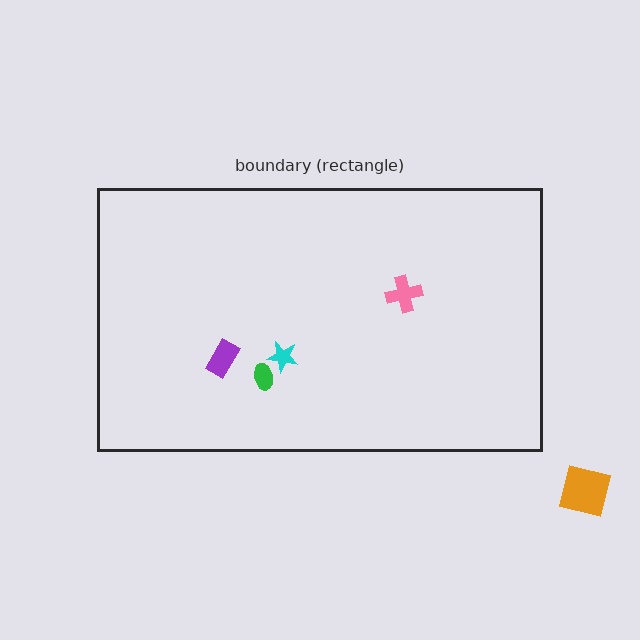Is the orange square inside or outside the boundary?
Outside.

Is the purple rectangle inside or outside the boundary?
Inside.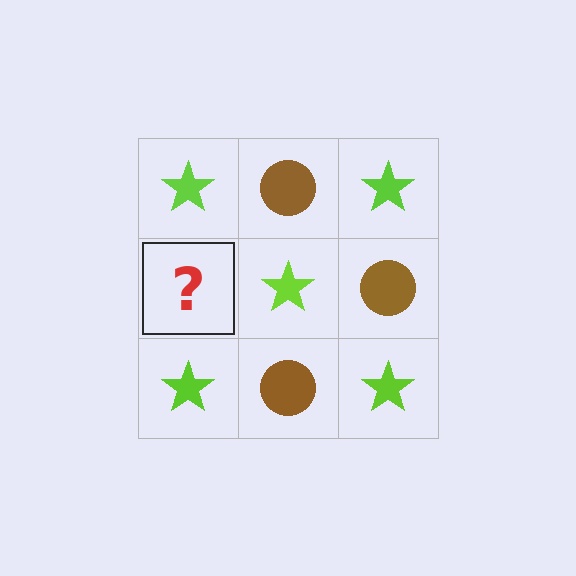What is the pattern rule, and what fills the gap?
The rule is that it alternates lime star and brown circle in a checkerboard pattern. The gap should be filled with a brown circle.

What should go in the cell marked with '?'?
The missing cell should contain a brown circle.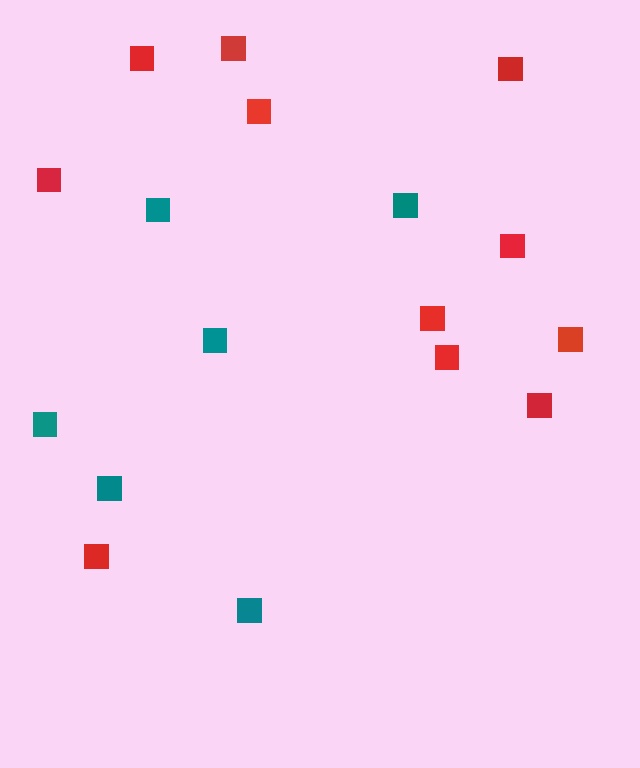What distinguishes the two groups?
There are 2 groups: one group of red squares (11) and one group of teal squares (6).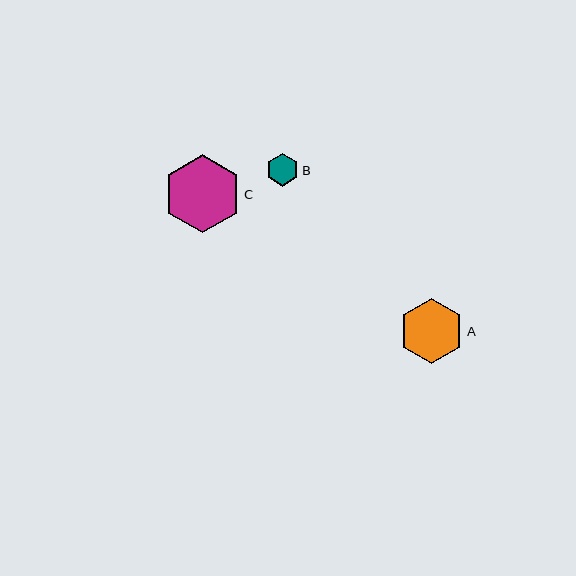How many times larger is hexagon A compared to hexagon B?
Hexagon A is approximately 2.0 times the size of hexagon B.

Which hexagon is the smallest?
Hexagon B is the smallest with a size of approximately 33 pixels.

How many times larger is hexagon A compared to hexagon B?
Hexagon A is approximately 2.0 times the size of hexagon B.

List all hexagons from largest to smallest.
From largest to smallest: C, A, B.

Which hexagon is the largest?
Hexagon C is the largest with a size of approximately 78 pixels.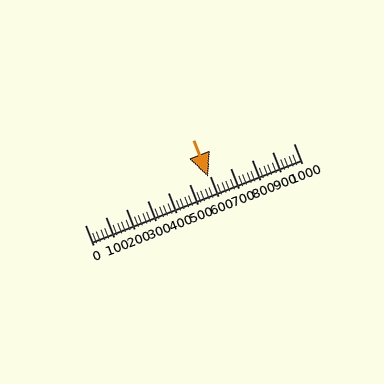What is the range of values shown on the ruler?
The ruler shows values from 0 to 1000.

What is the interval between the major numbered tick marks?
The major tick marks are spaced 100 units apart.